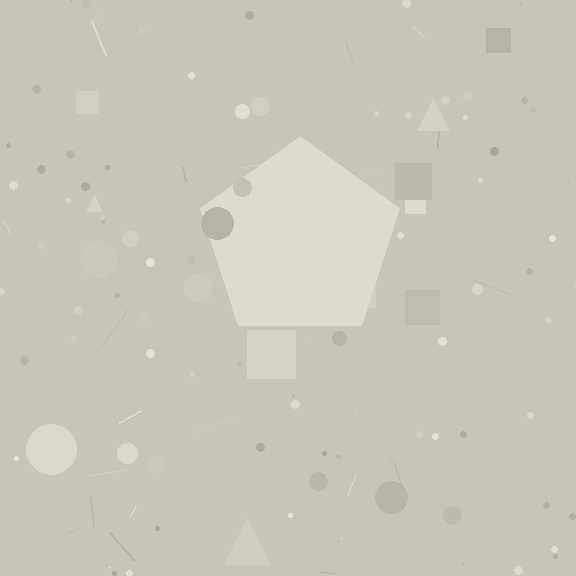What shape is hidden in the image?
A pentagon is hidden in the image.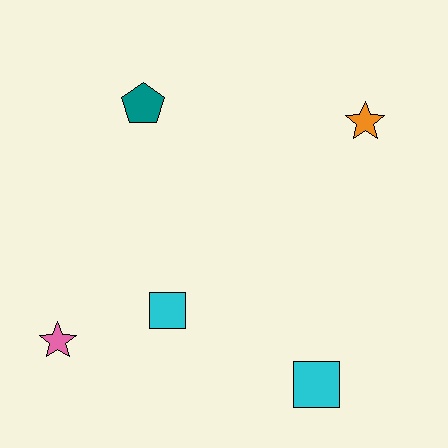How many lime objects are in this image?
There are no lime objects.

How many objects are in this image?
There are 5 objects.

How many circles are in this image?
There are no circles.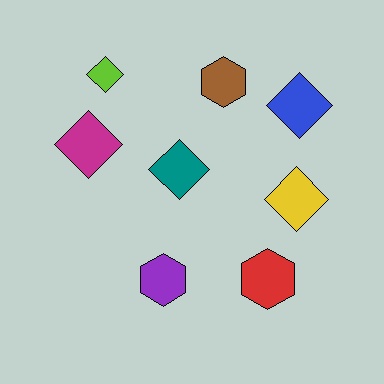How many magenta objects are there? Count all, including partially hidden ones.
There is 1 magenta object.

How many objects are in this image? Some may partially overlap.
There are 8 objects.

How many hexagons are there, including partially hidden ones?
There are 3 hexagons.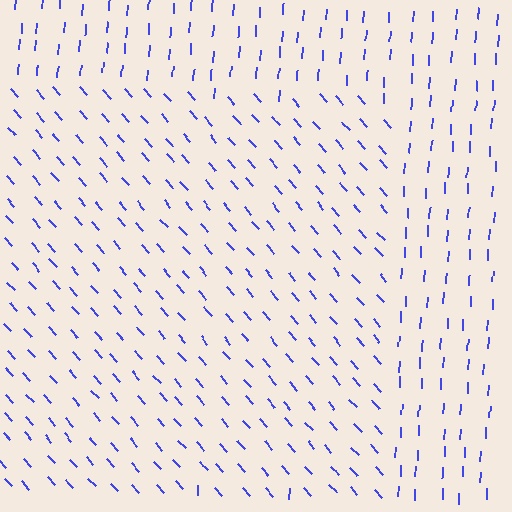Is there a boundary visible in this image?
Yes, there is a texture boundary formed by a change in line orientation.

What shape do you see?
I see a rectangle.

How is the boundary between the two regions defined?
The boundary is defined purely by a change in line orientation (approximately 45 degrees difference). All lines are the same color and thickness.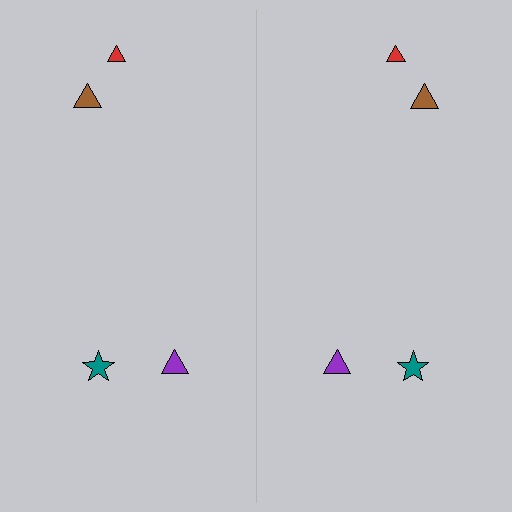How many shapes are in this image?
There are 8 shapes in this image.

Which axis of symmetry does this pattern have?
The pattern has a vertical axis of symmetry running through the center of the image.